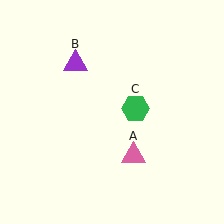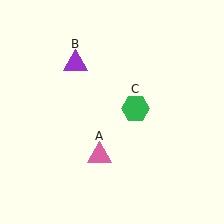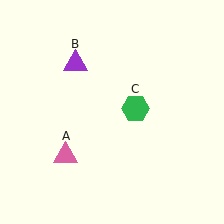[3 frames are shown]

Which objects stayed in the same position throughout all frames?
Purple triangle (object B) and green hexagon (object C) remained stationary.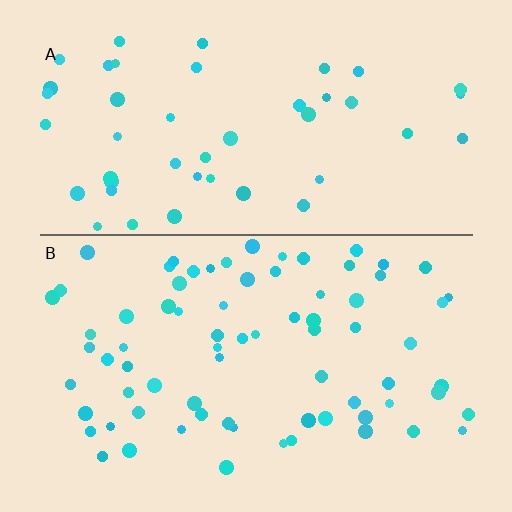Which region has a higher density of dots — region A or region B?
B (the bottom).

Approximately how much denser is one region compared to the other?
Approximately 1.6× — region B over region A.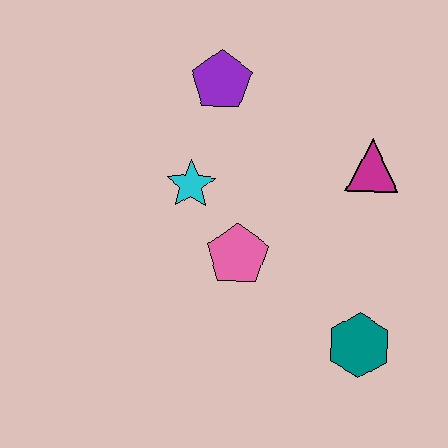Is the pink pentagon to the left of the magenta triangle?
Yes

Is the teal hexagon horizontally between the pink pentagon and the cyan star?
No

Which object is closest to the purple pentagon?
The cyan star is closest to the purple pentagon.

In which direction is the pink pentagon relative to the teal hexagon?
The pink pentagon is to the left of the teal hexagon.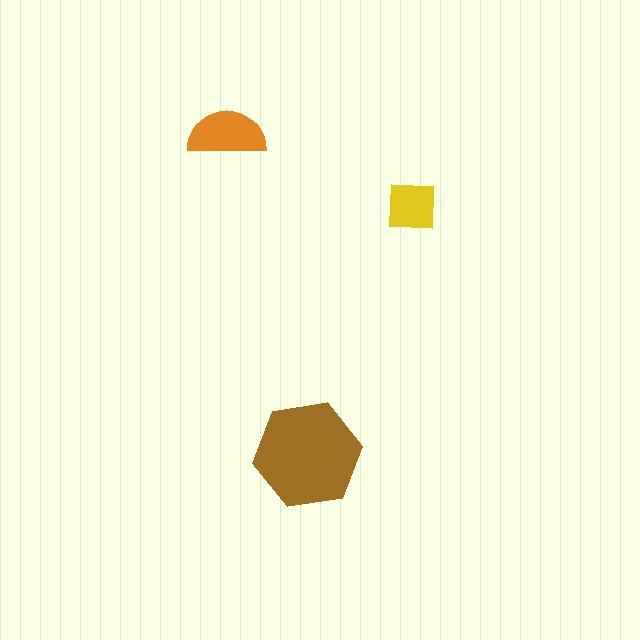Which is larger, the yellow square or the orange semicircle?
The orange semicircle.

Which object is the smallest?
The yellow square.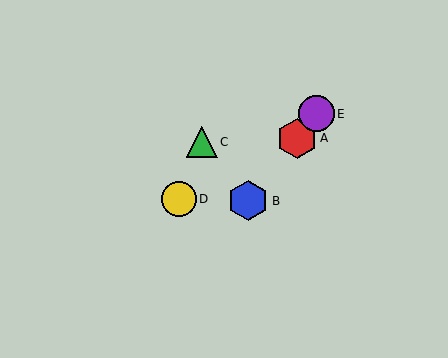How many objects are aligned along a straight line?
3 objects (A, B, E) are aligned along a straight line.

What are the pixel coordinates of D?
Object D is at (179, 199).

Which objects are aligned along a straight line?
Objects A, B, E are aligned along a straight line.